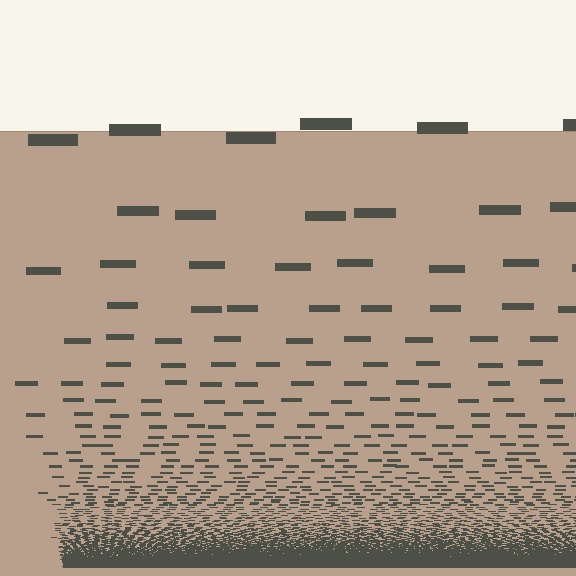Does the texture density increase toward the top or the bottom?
Density increases toward the bottom.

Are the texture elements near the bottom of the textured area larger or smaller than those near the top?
Smaller. The gradient is inverted — elements near the bottom are smaller and denser.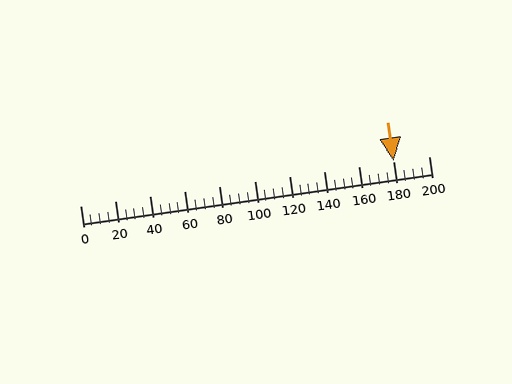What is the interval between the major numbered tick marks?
The major tick marks are spaced 20 units apart.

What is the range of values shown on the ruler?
The ruler shows values from 0 to 200.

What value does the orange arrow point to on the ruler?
The orange arrow points to approximately 180.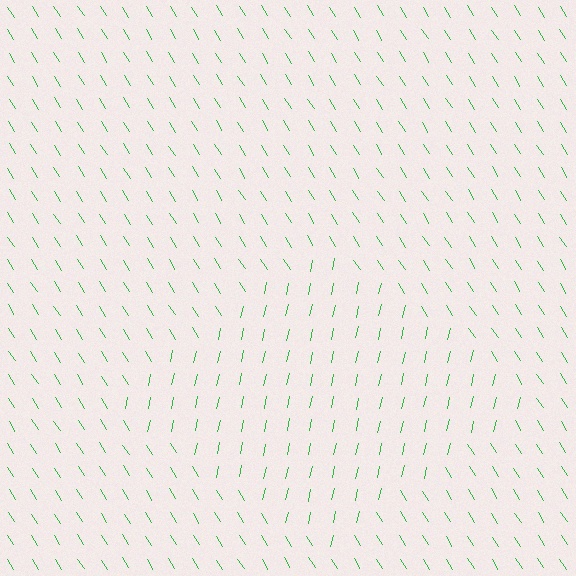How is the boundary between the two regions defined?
The boundary is defined purely by a change in line orientation (approximately 45 degrees difference). All lines are the same color and thickness.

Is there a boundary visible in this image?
Yes, there is a texture boundary formed by a change in line orientation.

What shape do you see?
I see a diamond.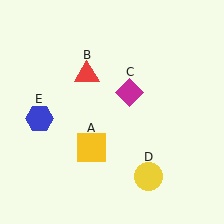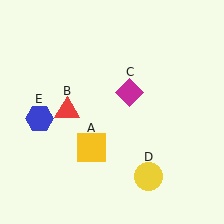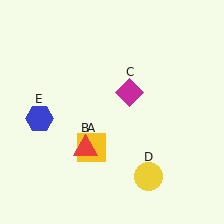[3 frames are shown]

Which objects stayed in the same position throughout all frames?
Yellow square (object A) and magenta diamond (object C) and yellow circle (object D) and blue hexagon (object E) remained stationary.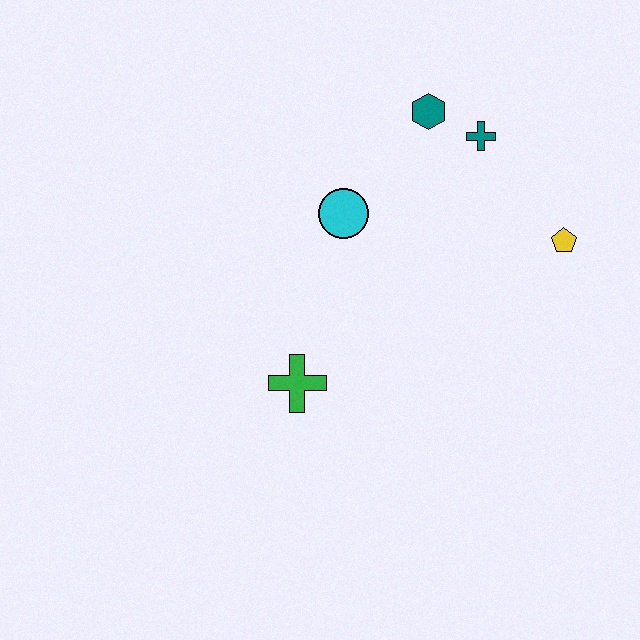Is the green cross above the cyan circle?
No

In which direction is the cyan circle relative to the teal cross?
The cyan circle is to the left of the teal cross.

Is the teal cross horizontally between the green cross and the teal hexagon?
No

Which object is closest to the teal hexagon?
The teal cross is closest to the teal hexagon.